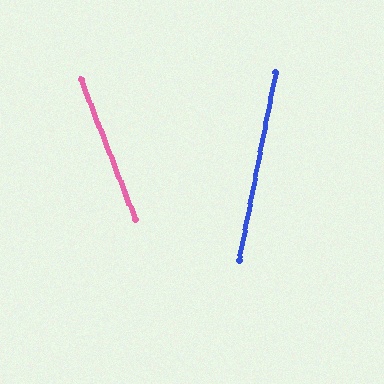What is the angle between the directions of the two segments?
Approximately 32 degrees.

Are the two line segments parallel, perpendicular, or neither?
Neither parallel nor perpendicular — they differ by about 32°.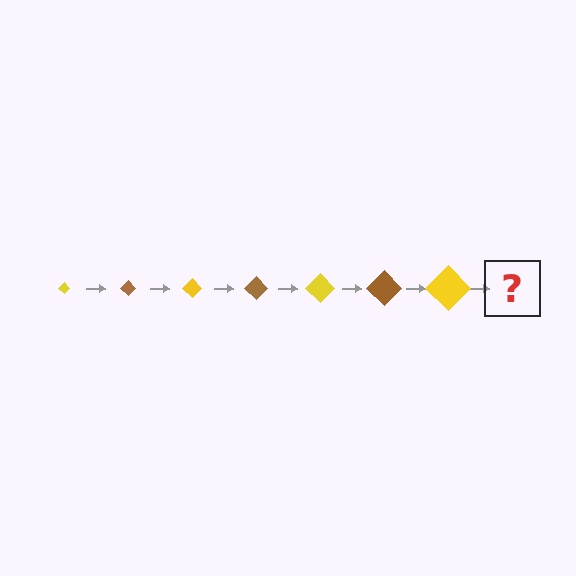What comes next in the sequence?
The next element should be a brown diamond, larger than the previous one.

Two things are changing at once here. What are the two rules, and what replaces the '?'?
The two rules are that the diamond grows larger each step and the color cycles through yellow and brown. The '?' should be a brown diamond, larger than the previous one.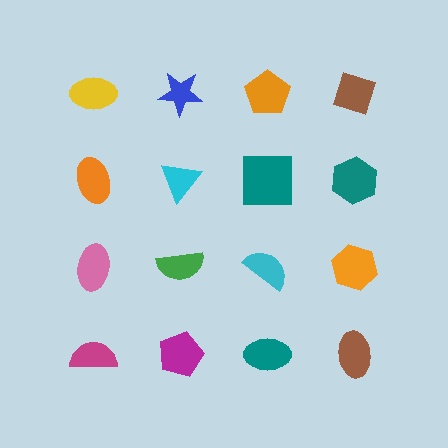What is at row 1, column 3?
An orange pentagon.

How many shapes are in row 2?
4 shapes.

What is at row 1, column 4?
A brown diamond.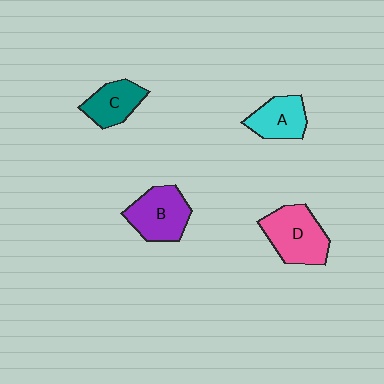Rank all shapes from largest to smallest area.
From largest to smallest: D (pink), B (purple), A (cyan), C (teal).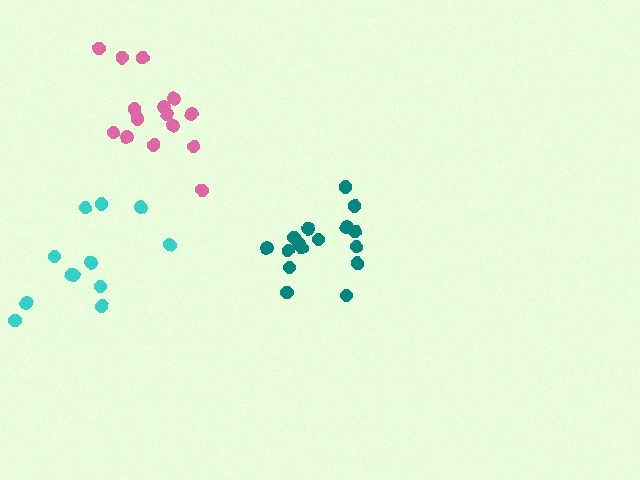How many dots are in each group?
Group 1: 16 dots, Group 2: 12 dots, Group 3: 15 dots (43 total).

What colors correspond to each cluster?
The clusters are colored: teal, cyan, pink.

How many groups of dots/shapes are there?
There are 3 groups.